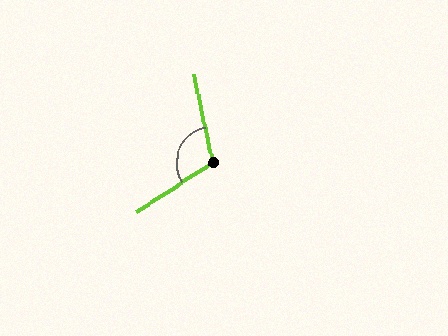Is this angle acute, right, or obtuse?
It is obtuse.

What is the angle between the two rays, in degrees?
Approximately 111 degrees.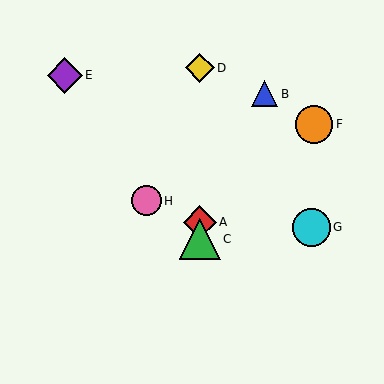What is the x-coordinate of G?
Object G is at x≈311.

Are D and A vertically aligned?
Yes, both are at x≈200.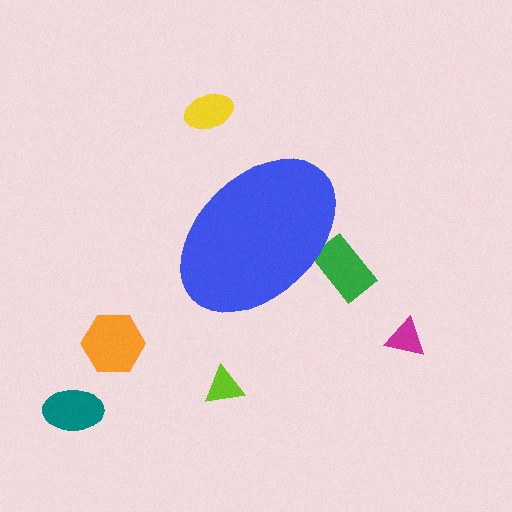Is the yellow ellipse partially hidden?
No, the yellow ellipse is fully visible.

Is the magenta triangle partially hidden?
No, the magenta triangle is fully visible.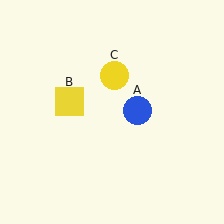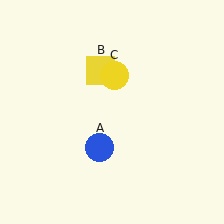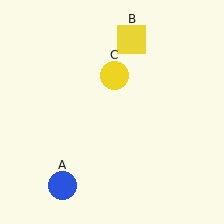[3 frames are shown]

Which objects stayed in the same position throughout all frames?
Yellow circle (object C) remained stationary.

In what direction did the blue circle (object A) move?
The blue circle (object A) moved down and to the left.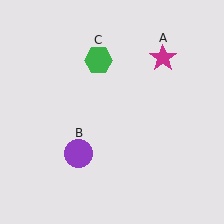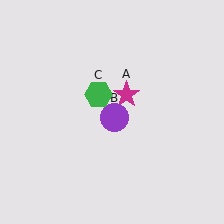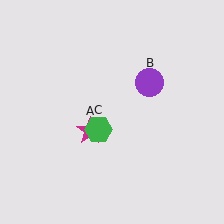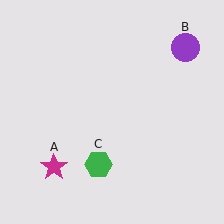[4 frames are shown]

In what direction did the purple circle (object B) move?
The purple circle (object B) moved up and to the right.